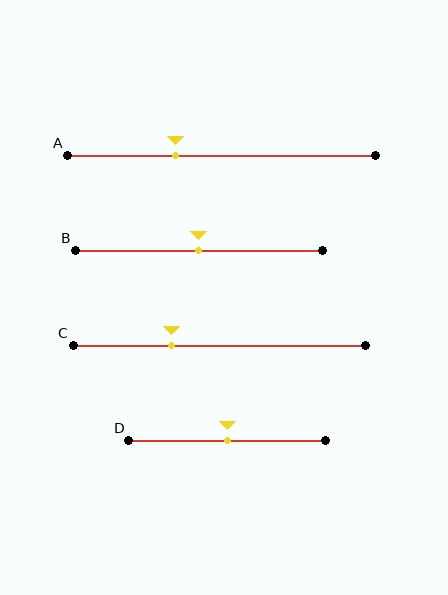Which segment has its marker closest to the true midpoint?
Segment B has its marker closest to the true midpoint.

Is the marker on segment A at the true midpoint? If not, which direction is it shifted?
No, the marker on segment A is shifted to the left by about 15% of the segment length.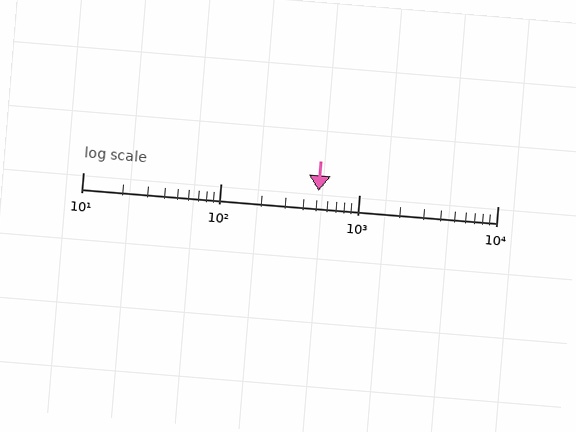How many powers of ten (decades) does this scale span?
The scale spans 3 decades, from 10 to 10000.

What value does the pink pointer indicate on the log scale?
The pointer indicates approximately 510.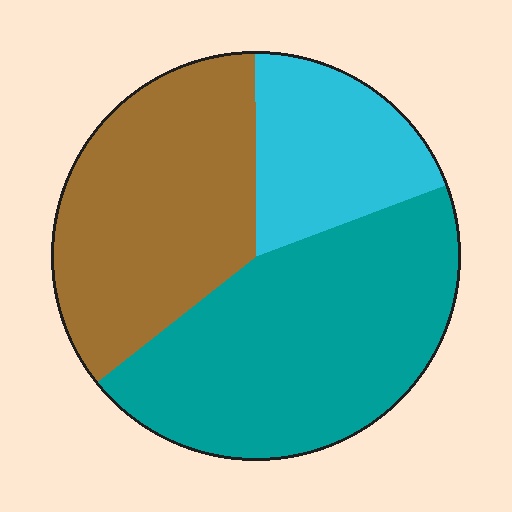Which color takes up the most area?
Teal, at roughly 45%.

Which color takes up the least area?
Cyan, at roughly 20%.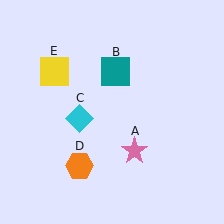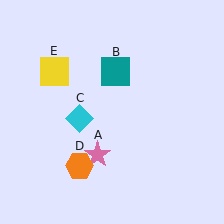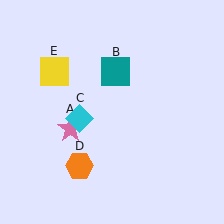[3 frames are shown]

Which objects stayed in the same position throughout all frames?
Teal square (object B) and cyan diamond (object C) and orange hexagon (object D) and yellow square (object E) remained stationary.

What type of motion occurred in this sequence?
The pink star (object A) rotated clockwise around the center of the scene.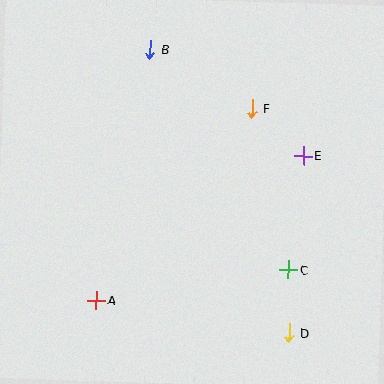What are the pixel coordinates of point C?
Point C is at (288, 270).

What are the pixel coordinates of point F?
Point F is at (252, 108).